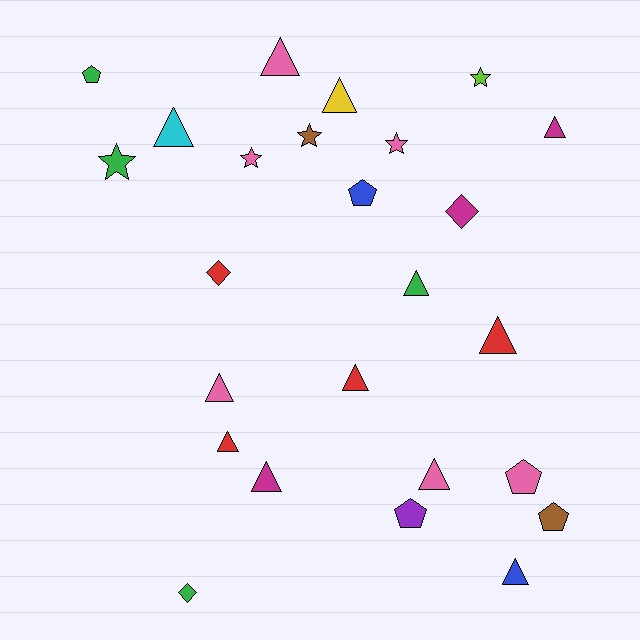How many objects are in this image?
There are 25 objects.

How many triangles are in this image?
There are 12 triangles.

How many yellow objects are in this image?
There is 1 yellow object.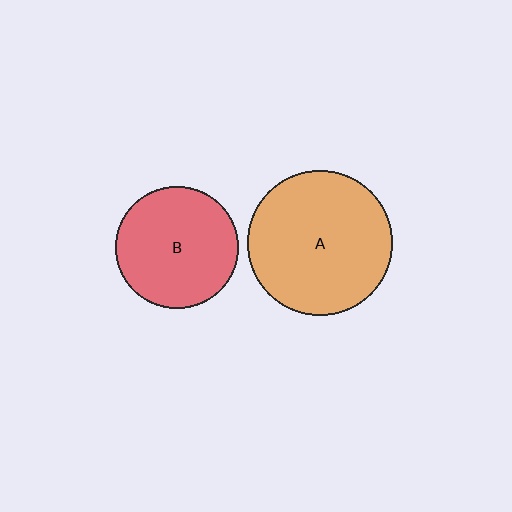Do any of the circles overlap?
No, none of the circles overlap.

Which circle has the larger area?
Circle A (orange).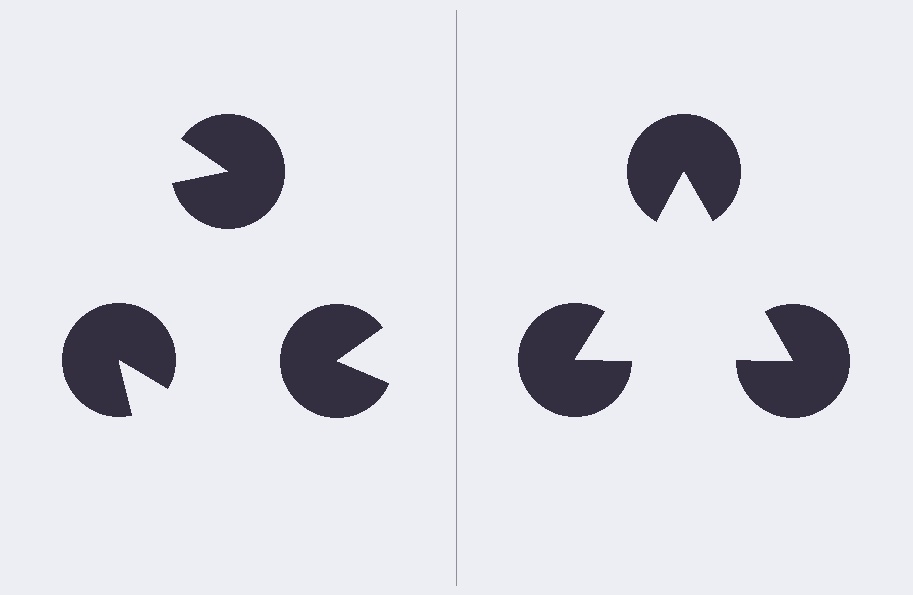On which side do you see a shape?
An illusory triangle appears on the right side. On the left side the wedge cuts are rotated, so no coherent shape forms.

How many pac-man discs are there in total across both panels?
6 — 3 on each side.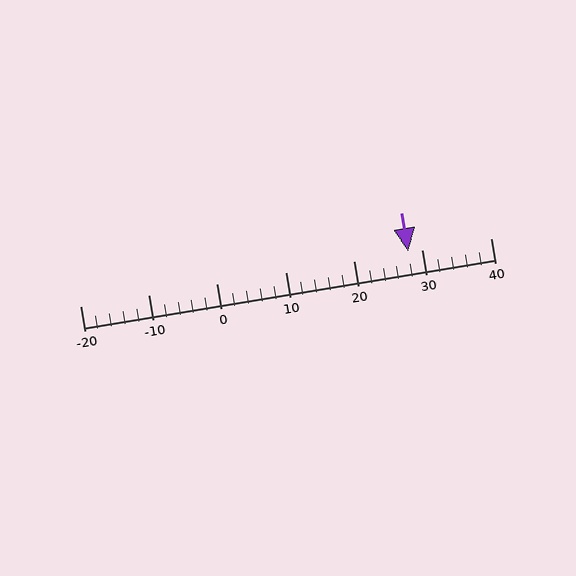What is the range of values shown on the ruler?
The ruler shows values from -20 to 40.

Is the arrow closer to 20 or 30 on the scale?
The arrow is closer to 30.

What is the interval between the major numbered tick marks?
The major tick marks are spaced 10 units apart.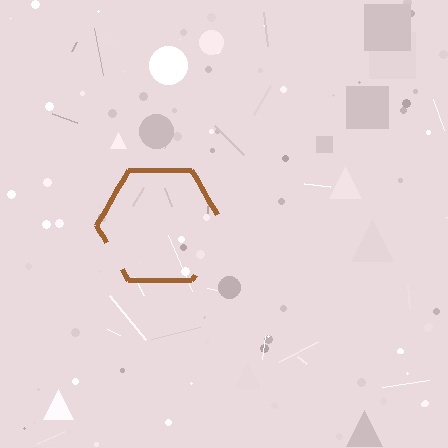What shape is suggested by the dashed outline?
The dashed outline suggests a hexagon.